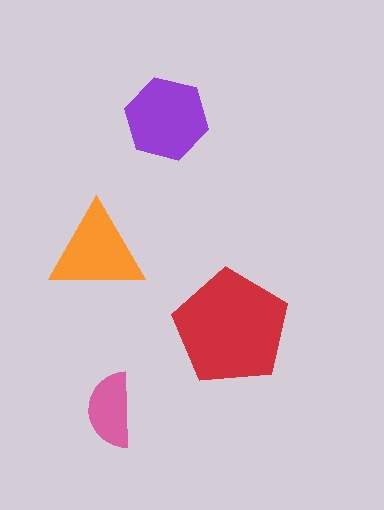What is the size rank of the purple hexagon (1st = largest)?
2nd.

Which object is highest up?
The purple hexagon is topmost.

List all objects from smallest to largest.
The pink semicircle, the orange triangle, the purple hexagon, the red pentagon.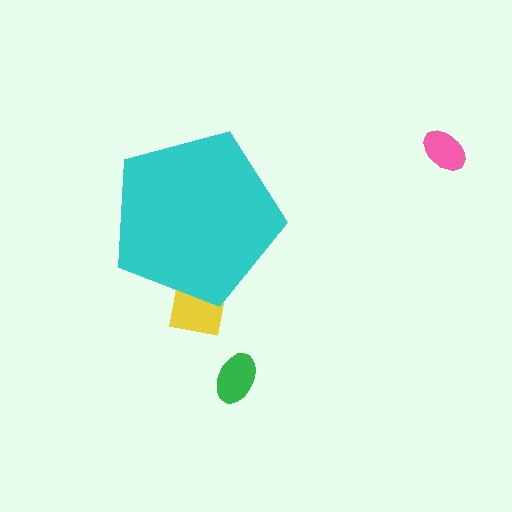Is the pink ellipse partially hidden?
No, the pink ellipse is fully visible.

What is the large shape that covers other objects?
A cyan pentagon.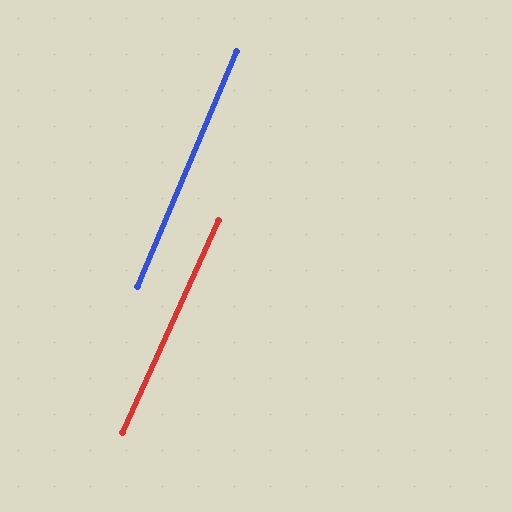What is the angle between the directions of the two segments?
Approximately 1 degree.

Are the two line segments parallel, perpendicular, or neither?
Parallel — their directions differ by only 1.3°.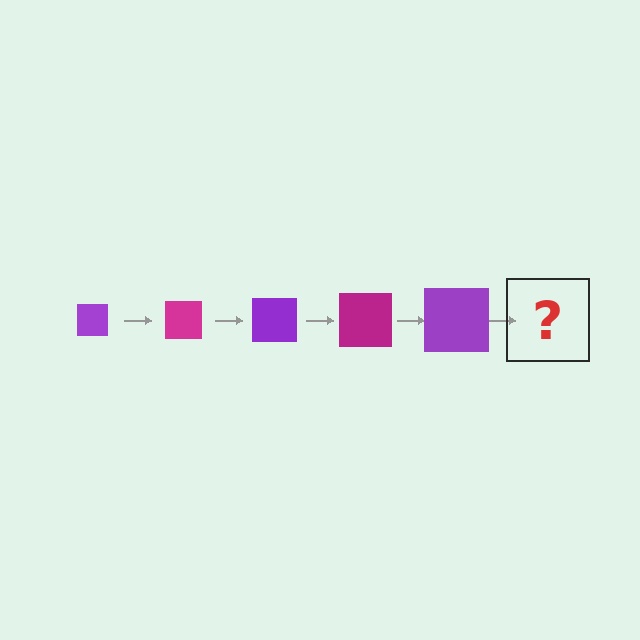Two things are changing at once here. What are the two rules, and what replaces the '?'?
The two rules are that the square grows larger each step and the color cycles through purple and magenta. The '?' should be a magenta square, larger than the previous one.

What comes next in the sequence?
The next element should be a magenta square, larger than the previous one.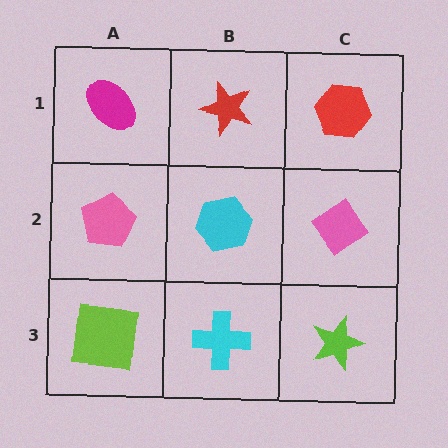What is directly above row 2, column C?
A red hexagon.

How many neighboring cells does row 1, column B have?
3.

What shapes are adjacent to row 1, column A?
A pink pentagon (row 2, column A), a red star (row 1, column B).